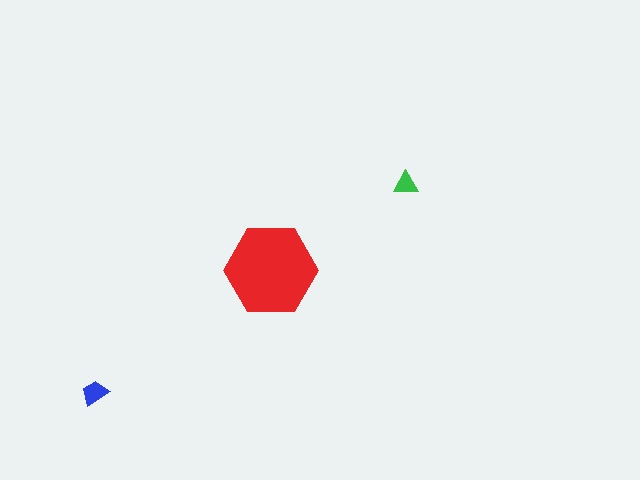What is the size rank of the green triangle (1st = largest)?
3rd.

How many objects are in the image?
There are 3 objects in the image.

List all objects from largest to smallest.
The red hexagon, the blue trapezoid, the green triangle.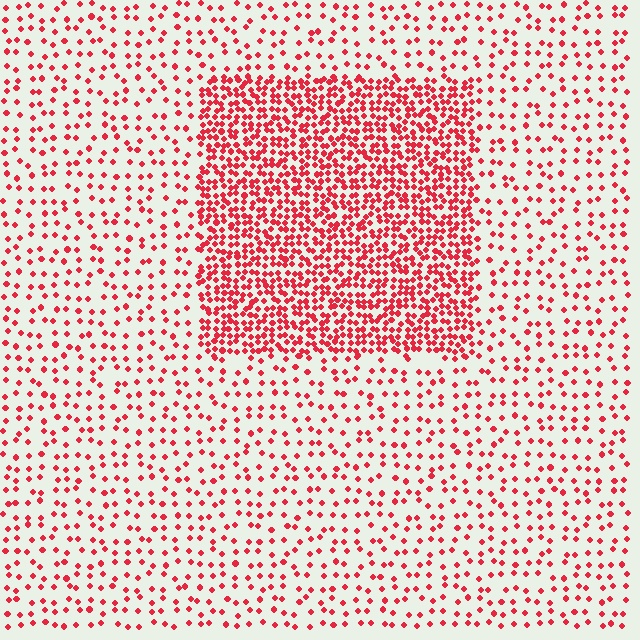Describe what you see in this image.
The image contains small red elements arranged at two different densities. A rectangle-shaped region is visible where the elements are more densely packed than the surrounding area.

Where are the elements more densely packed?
The elements are more densely packed inside the rectangle boundary.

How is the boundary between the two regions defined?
The boundary is defined by a change in element density (approximately 2.9x ratio). All elements are the same color, size, and shape.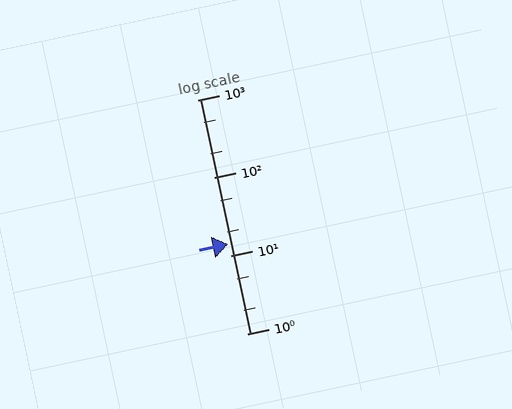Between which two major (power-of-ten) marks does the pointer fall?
The pointer is between 10 and 100.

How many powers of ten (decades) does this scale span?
The scale spans 3 decades, from 1 to 1000.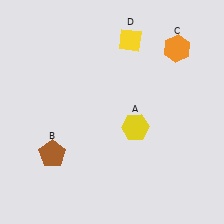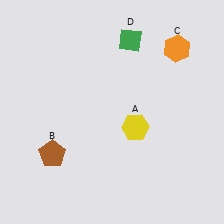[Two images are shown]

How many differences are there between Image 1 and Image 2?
There is 1 difference between the two images.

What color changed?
The diamond (D) changed from yellow in Image 1 to green in Image 2.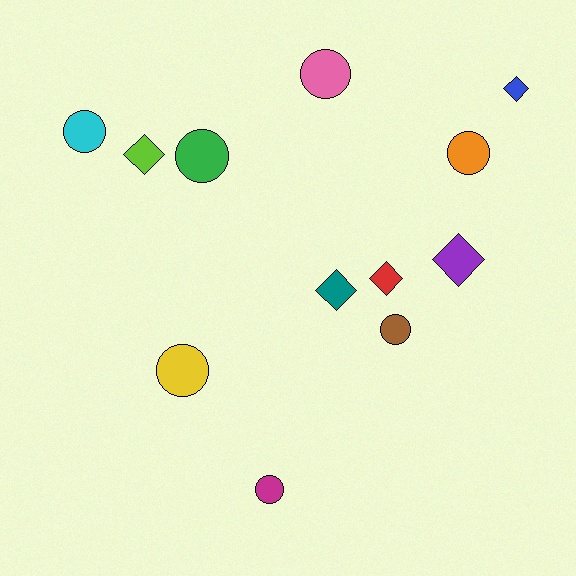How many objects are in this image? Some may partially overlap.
There are 12 objects.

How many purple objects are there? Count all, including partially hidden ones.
There is 1 purple object.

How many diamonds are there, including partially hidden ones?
There are 5 diamonds.